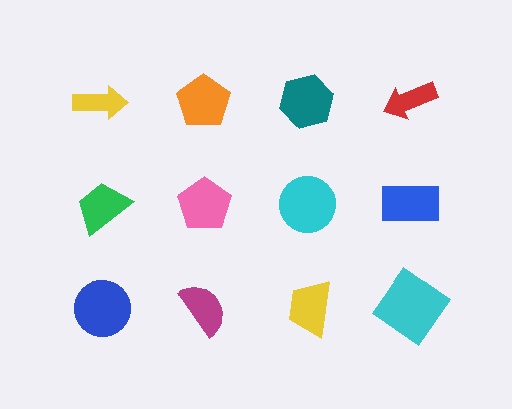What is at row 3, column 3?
A yellow trapezoid.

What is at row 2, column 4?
A blue rectangle.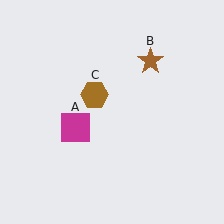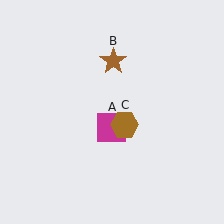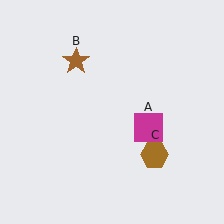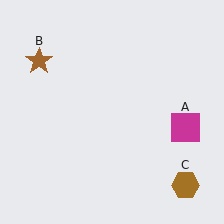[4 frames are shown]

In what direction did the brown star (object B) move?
The brown star (object B) moved left.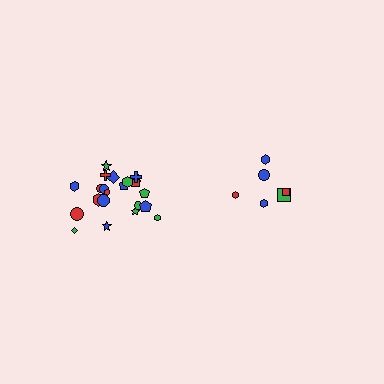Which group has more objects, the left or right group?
The left group.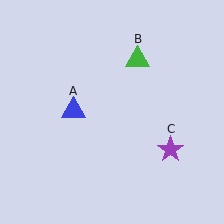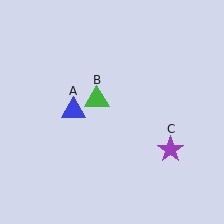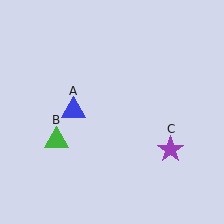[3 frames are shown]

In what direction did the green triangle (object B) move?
The green triangle (object B) moved down and to the left.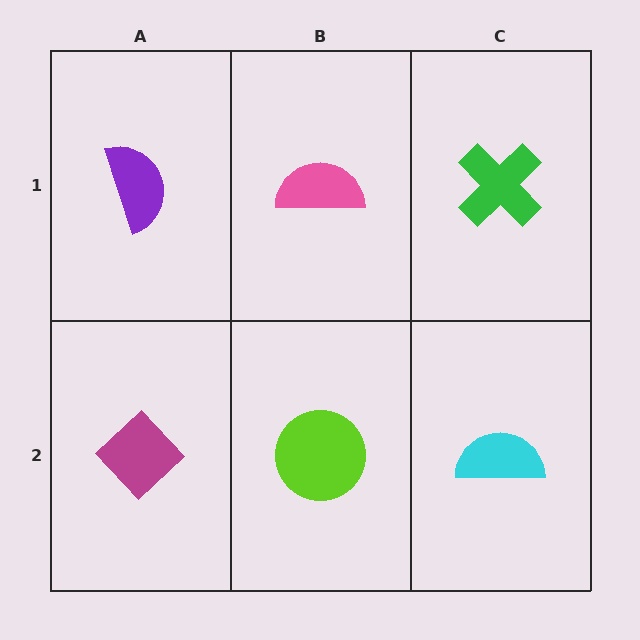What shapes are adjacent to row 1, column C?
A cyan semicircle (row 2, column C), a pink semicircle (row 1, column B).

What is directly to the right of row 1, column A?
A pink semicircle.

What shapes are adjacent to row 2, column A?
A purple semicircle (row 1, column A), a lime circle (row 2, column B).